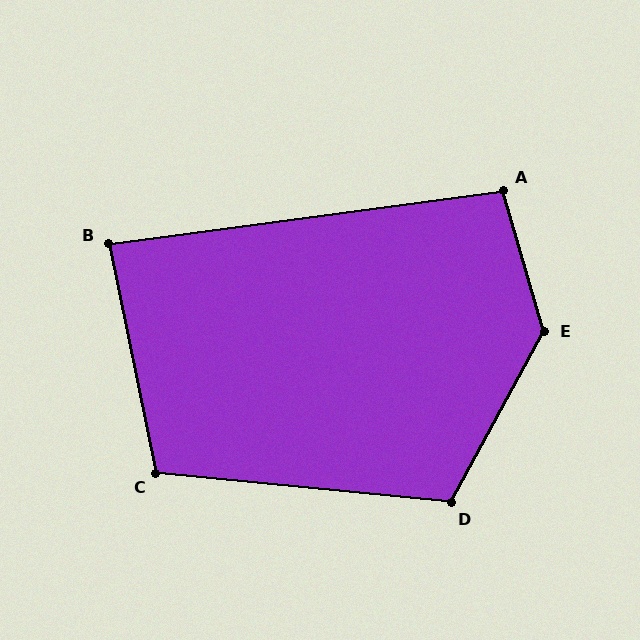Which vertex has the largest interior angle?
E, at approximately 135 degrees.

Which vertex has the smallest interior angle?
B, at approximately 86 degrees.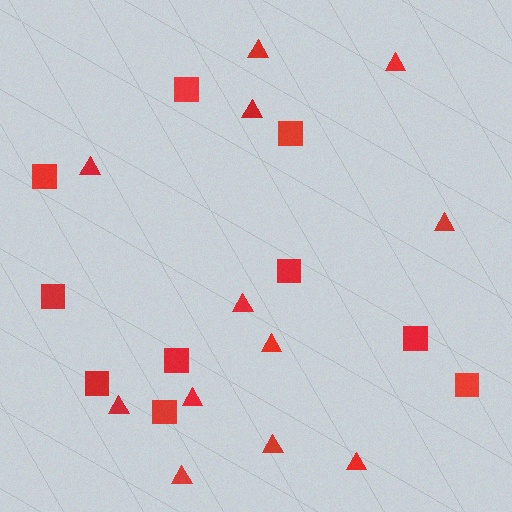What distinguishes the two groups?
There are 2 groups: one group of triangles (12) and one group of squares (10).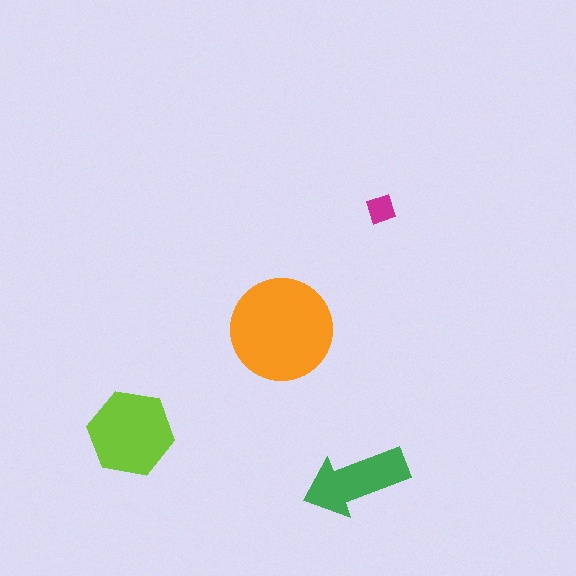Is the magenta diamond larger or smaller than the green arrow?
Smaller.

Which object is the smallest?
The magenta diamond.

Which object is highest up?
The magenta diamond is topmost.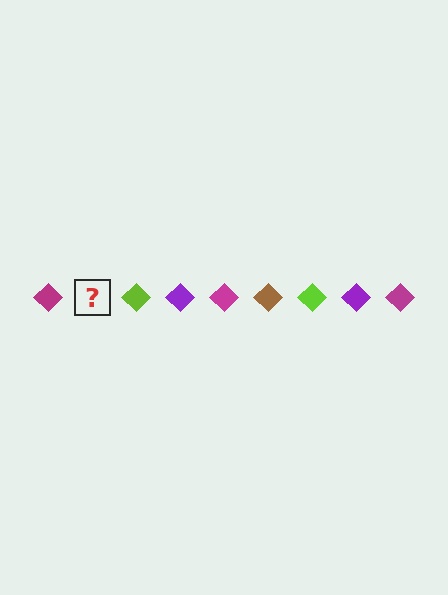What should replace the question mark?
The question mark should be replaced with a brown diamond.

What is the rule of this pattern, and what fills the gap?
The rule is that the pattern cycles through magenta, brown, lime, purple diamonds. The gap should be filled with a brown diamond.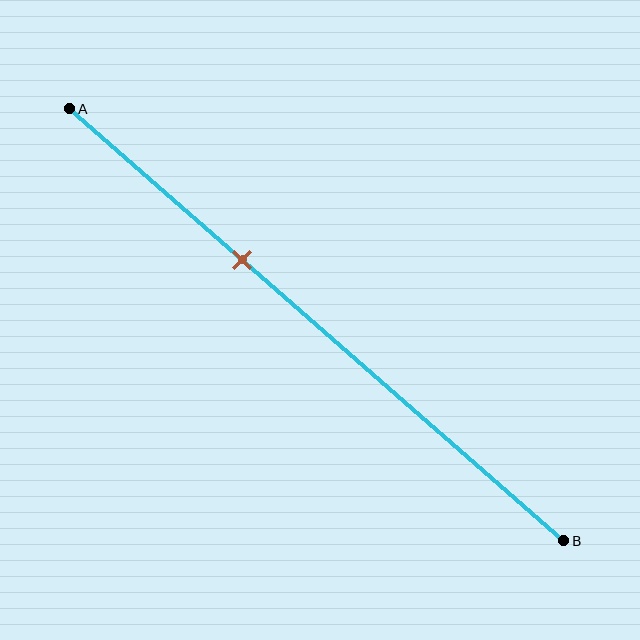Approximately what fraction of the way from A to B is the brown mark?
The brown mark is approximately 35% of the way from A to B.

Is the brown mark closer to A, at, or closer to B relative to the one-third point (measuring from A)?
The brown mark is approximately at the one-third point of segment AB.